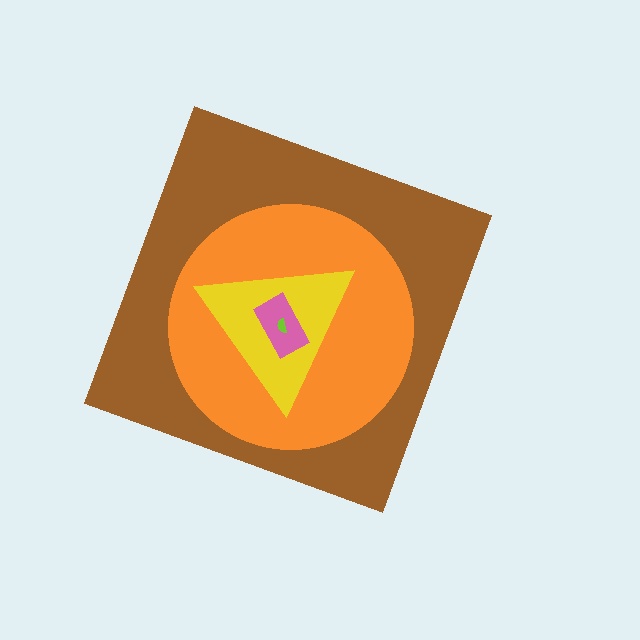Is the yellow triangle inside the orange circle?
Yes.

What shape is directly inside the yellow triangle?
The pink rectangle.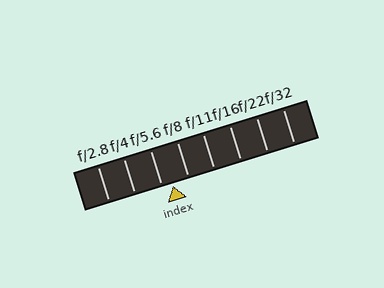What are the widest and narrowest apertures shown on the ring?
The widest aperture shown is f/2.8 and the narrowest is f/32.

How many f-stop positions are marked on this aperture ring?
There are 8 f-stop positions marked.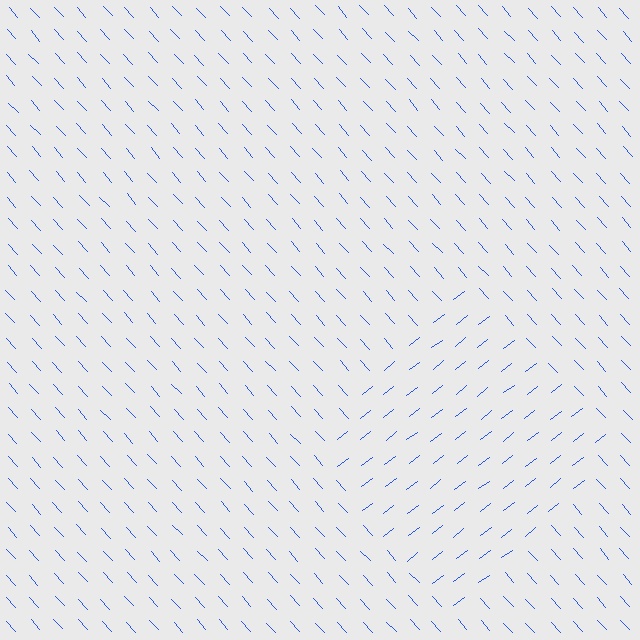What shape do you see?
I see a diamond.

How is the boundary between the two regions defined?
The boundary is defined purely by a change in line orientation (approximately 86 degrees difference). All lines are the same color and thickness.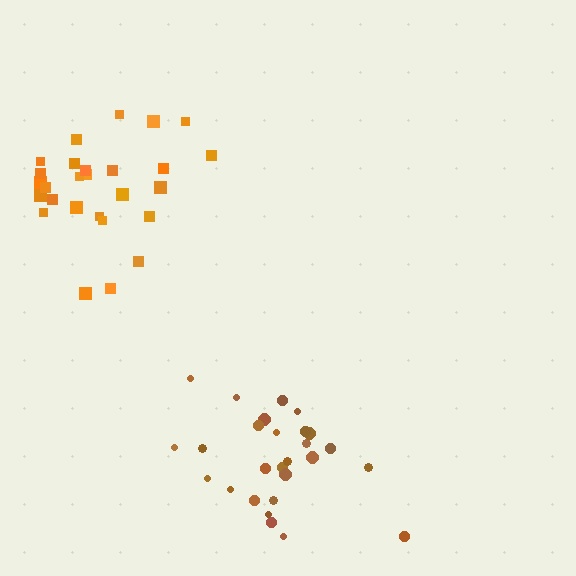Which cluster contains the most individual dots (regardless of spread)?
Brown (27).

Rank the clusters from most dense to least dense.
brown, orange.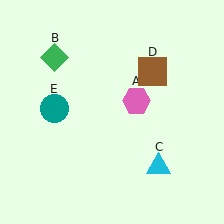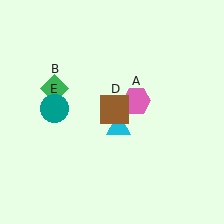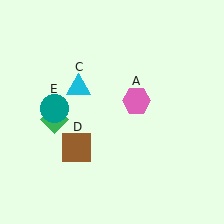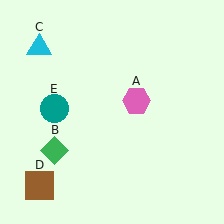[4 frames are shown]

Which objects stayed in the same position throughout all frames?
Pink hexagon (object A) and teal circle (object E) remained stationary.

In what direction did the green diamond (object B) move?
The green diamond (object B) moved down.